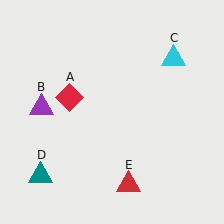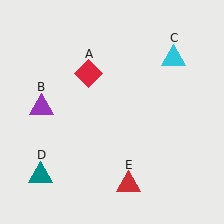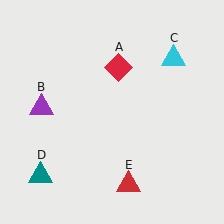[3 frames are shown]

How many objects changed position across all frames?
1 object changed position: red diamond (object A).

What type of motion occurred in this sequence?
The red diamond (object A) rotated clockwise around the center of the scene.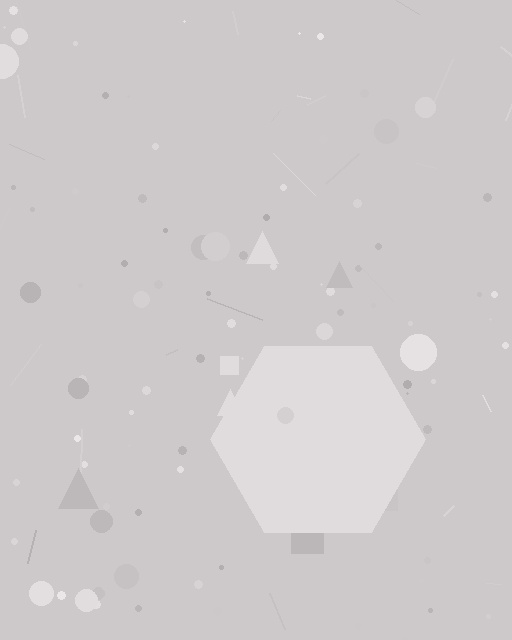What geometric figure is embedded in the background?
A hexagon is embedded in the background.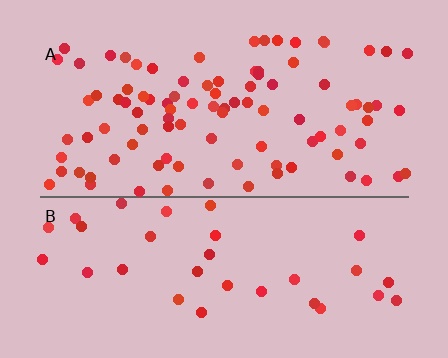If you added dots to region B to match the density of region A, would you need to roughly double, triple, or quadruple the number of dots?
Approximately triple.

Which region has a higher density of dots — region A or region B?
A (the top).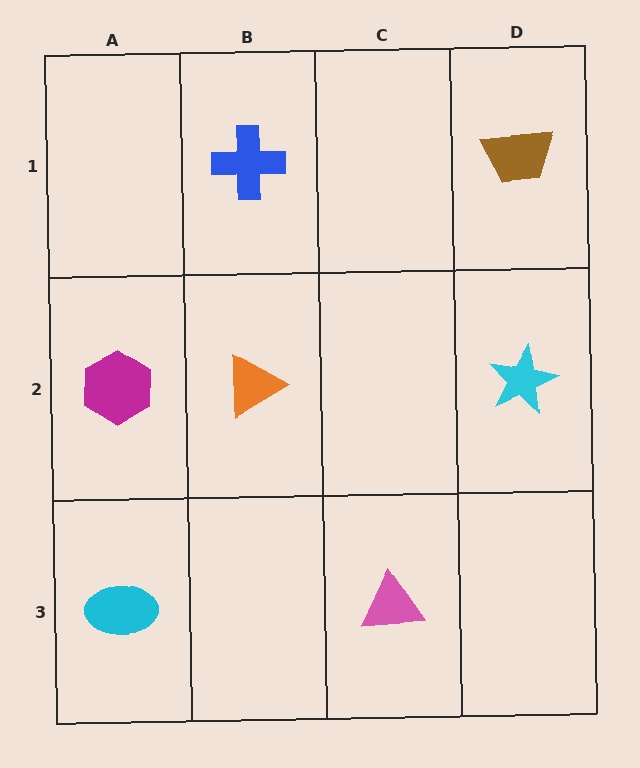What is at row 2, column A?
A magenta hexagon.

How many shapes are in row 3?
2 shapes.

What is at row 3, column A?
A cyan ellipse.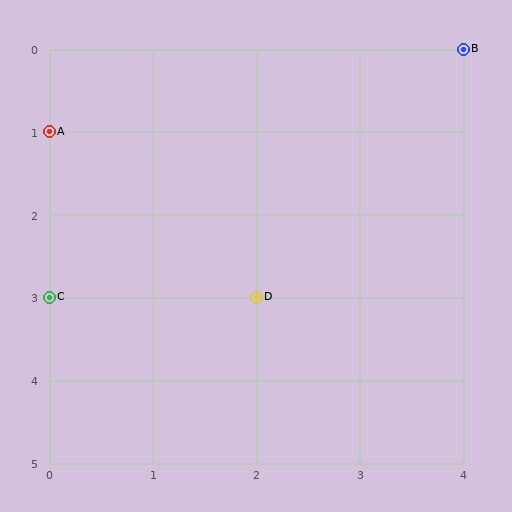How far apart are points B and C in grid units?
Points B and C are 4 columns and 3 rows apart (about 5.0 grid units diagonally).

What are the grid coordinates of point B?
Point B is at grid coordinates (4, 0).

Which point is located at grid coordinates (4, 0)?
Point B is at (4, 0).